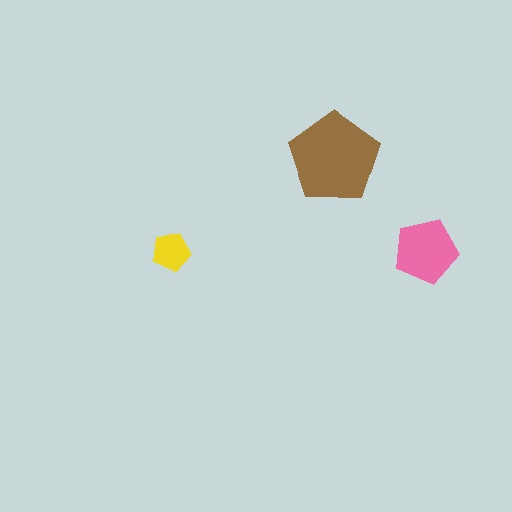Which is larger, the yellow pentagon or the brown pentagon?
The brown one.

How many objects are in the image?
There are 3 objects in the image.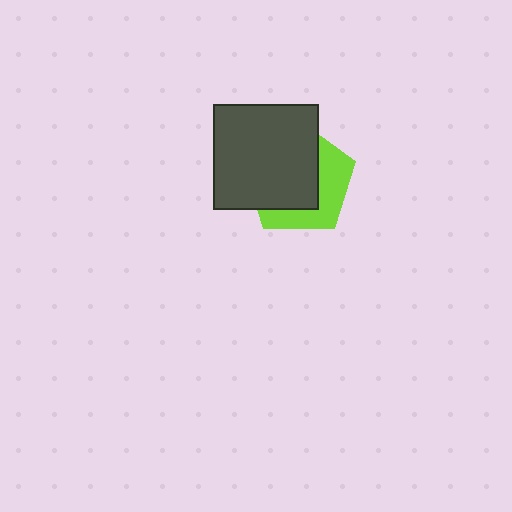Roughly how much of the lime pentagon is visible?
A small part of it is visible (roughly 40%).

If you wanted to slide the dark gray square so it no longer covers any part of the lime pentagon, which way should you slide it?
Slide it toward the upper-left — that is the most direct way to separate the two shapes.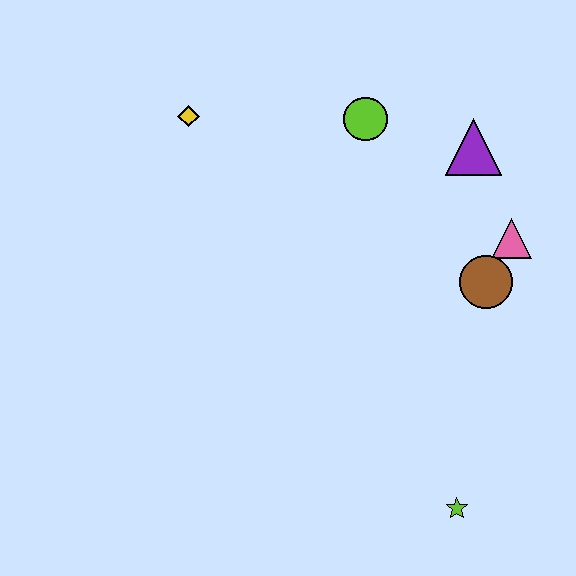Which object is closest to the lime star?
The brown circle is closest to the lime star.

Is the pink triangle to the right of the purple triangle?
Yes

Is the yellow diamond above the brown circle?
Yes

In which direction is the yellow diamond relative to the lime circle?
The yellow diamond is to the left of the lime circle.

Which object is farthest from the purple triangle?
The lime star is farthest from the purple triangle.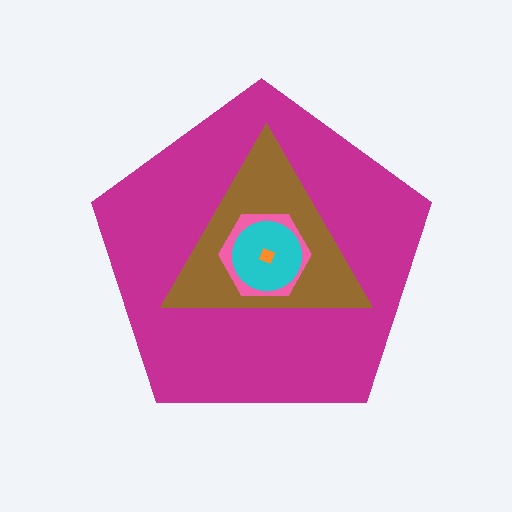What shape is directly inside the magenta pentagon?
The brown triangle.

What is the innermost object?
The orange diamond.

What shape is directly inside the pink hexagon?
The cyan circle.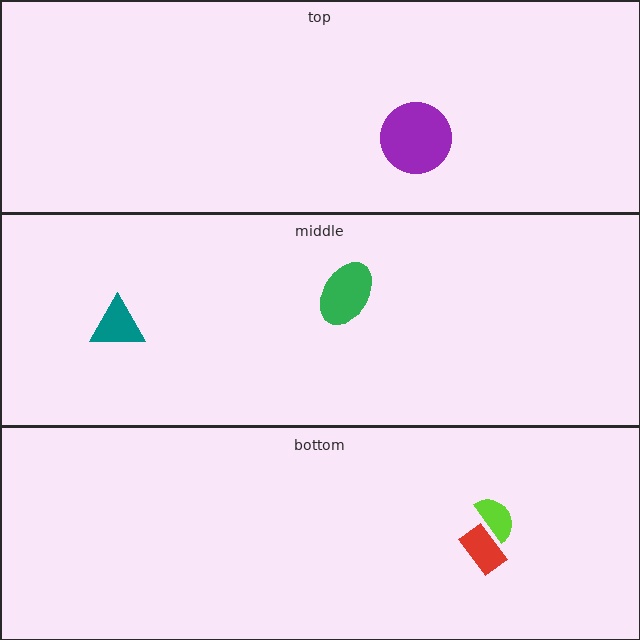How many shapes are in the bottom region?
2.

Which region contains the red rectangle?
The bottom region.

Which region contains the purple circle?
The top region.